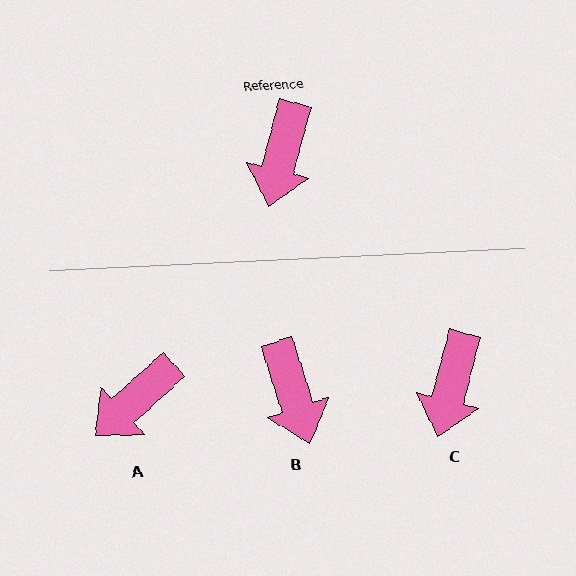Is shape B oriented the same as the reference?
No, it is off by about 33 degrees.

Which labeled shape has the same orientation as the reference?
C.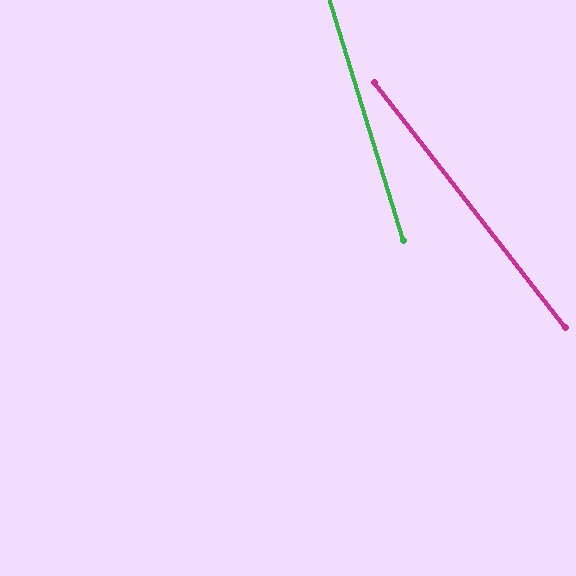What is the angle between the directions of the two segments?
Approximately 21 degrees.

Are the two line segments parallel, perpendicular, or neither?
Neither parallel nor perpendicular — they differ by about 21°.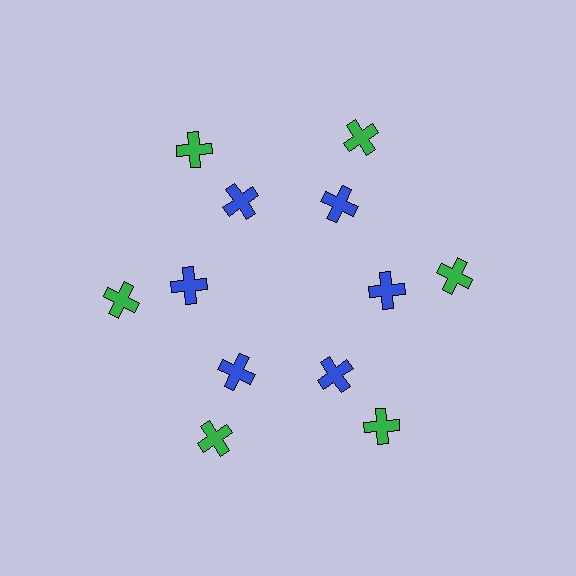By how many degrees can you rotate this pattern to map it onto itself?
The pattern maps onto itself every 60 degrees of rotation.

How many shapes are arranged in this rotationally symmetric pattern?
There are 12 shapes, arranged in 6 groups of 2.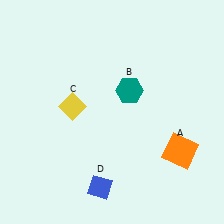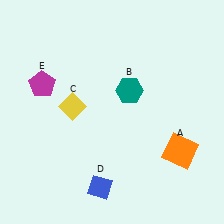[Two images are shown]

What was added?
A magenta pentagon (E) was added in Image 2.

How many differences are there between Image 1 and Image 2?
There is 1 difference between the two images.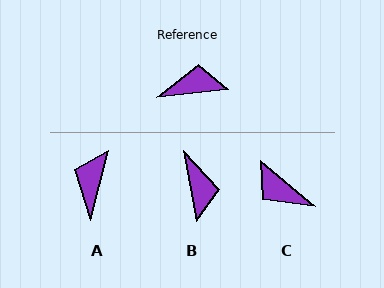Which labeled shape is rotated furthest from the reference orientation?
C, about 134 degrees away.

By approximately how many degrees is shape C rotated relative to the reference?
Approximately 134 degrees counter-clockwise.